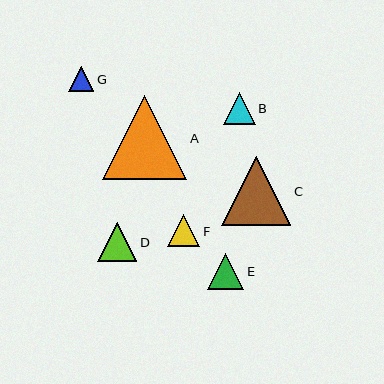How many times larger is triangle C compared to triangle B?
Triangle C is approximately 2.2 times the size of triangle B.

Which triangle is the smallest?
Triangle G is the smallest with a size of approximately 25 pixels.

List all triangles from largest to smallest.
From largest to smallest: A, C, D, E, F, B, G.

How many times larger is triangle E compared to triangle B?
Triangle E is approximately 1.1 times the size of triangle B.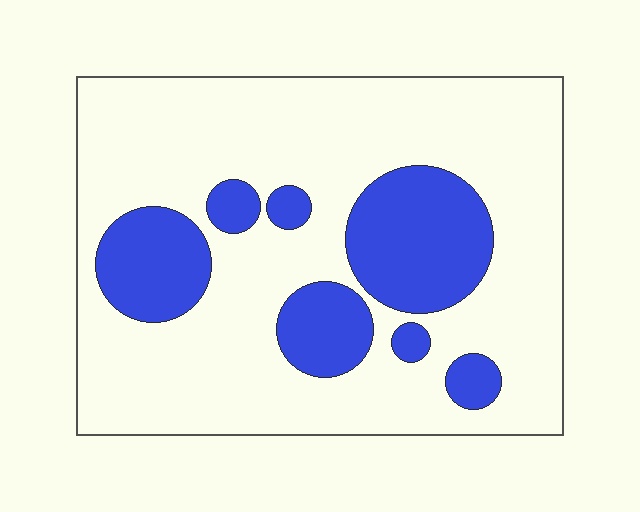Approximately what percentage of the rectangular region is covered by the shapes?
Approximately 25%.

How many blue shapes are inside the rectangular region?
7.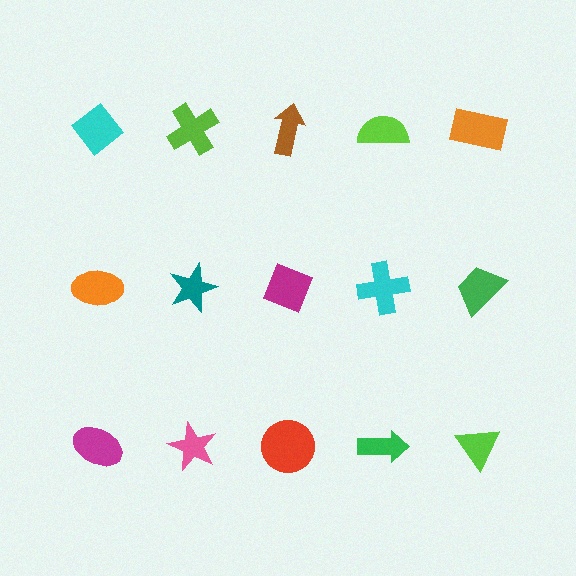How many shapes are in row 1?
5 shapes.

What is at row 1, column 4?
A lime semicircle.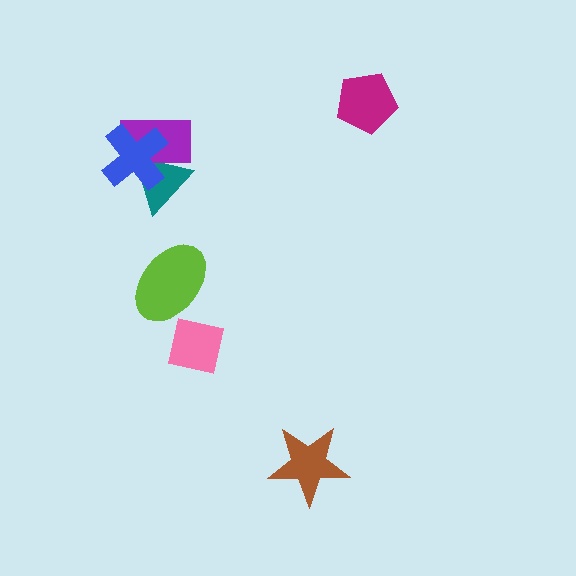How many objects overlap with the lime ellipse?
1 object overlaps with the lime ellipse.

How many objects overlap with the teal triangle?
2 objects overlap with the teal triangle.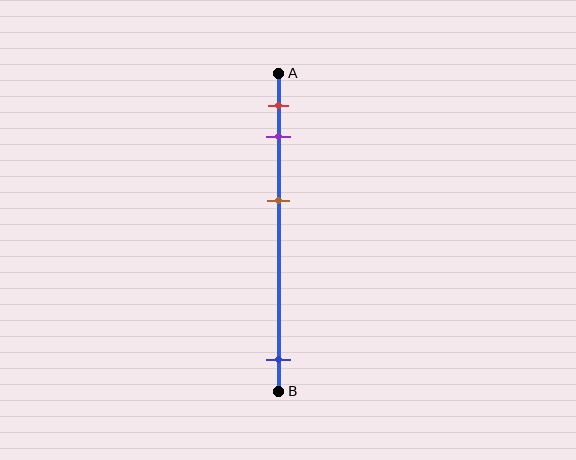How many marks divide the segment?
There are 4 marks dividing the segment.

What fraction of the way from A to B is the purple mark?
The purple mark is approximately 20% (0.2) of the way from A to B.